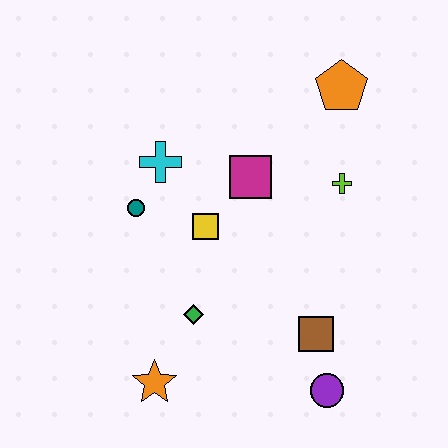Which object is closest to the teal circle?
The cyan cross is closest to the teal circle.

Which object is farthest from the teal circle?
The purple circle is farthest from the teal circle.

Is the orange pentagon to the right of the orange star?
Yes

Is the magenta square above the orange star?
Yes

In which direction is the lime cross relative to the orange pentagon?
The lime cross is below the orange pentagon.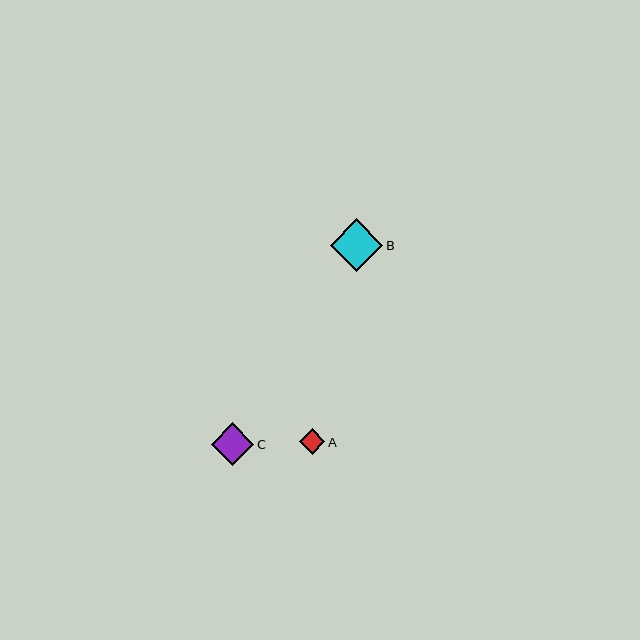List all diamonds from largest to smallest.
From largest to smallest: B, C, A.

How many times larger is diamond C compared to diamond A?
Diamond C is approximately 1.7 times the size of diamond A.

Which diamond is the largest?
Diamond B is the largest with a size of approximately 52 pixels.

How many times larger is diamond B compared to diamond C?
Diamond B is approximately 1.2 times the size of diamond C.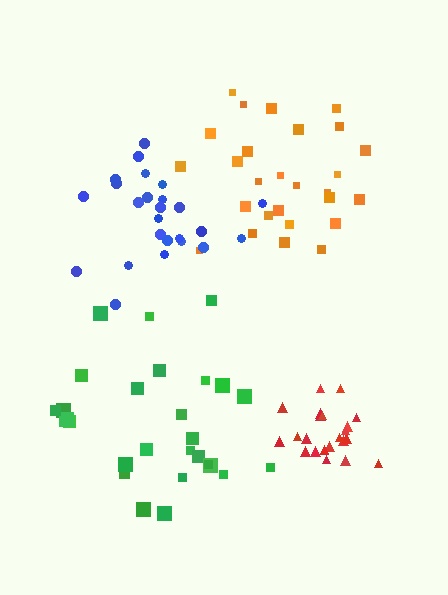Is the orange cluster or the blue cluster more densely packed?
Blue.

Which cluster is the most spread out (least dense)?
Green.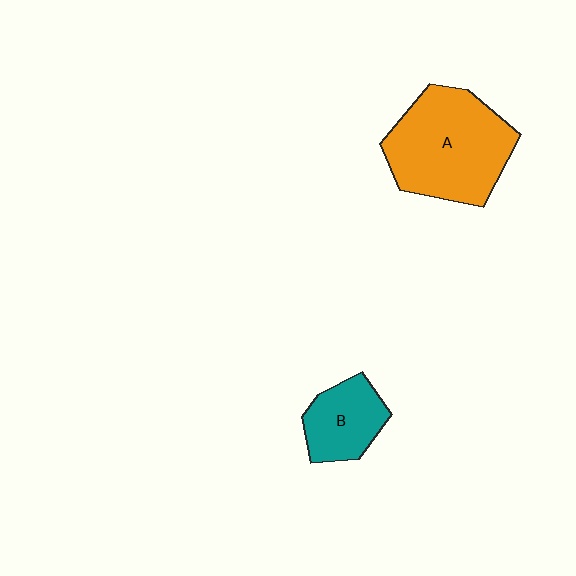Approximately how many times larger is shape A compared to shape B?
Approximately 2.1 times.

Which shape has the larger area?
Shape A (orange).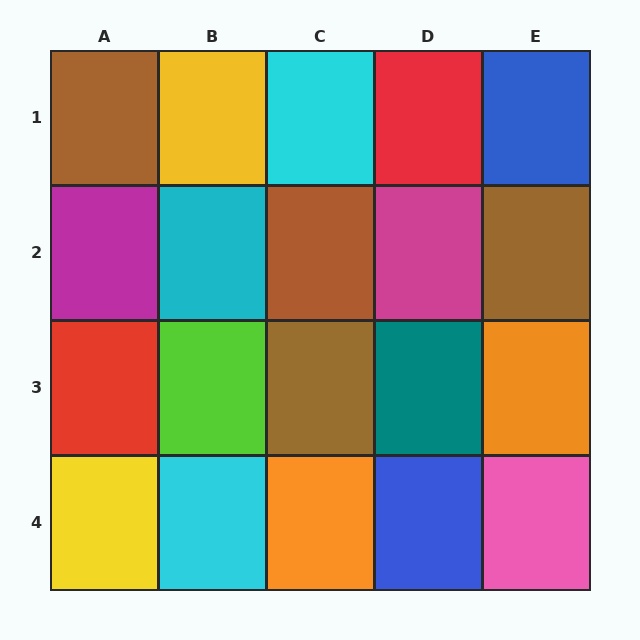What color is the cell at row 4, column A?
Yellow.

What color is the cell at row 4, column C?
Orange.